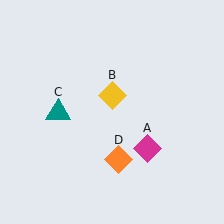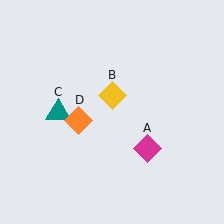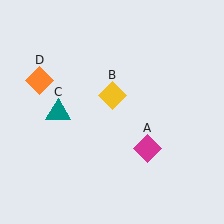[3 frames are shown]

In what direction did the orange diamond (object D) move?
The orange diamond (object D) moved up and to the left.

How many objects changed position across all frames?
1 object changed position: orange diamond (object D).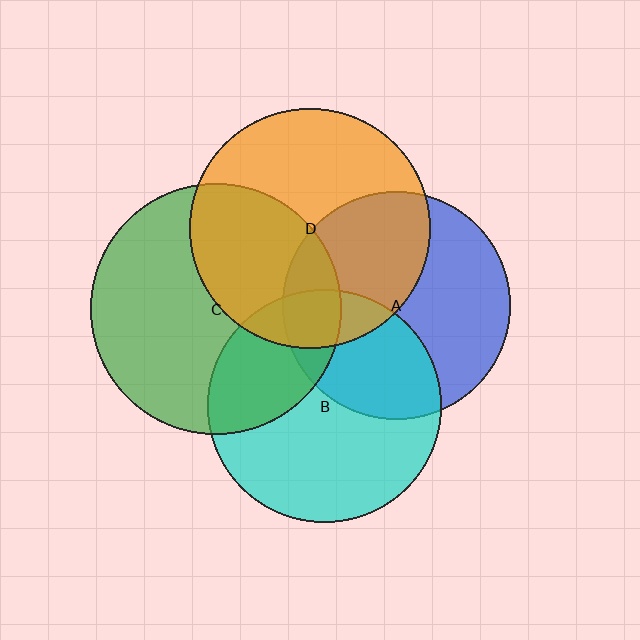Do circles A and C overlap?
Yes.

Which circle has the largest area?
Circle C (green).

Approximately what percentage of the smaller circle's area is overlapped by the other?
Approximately 15%.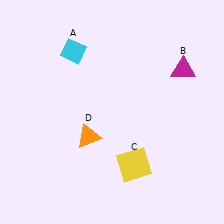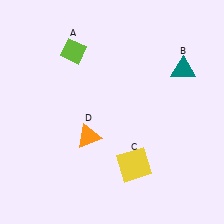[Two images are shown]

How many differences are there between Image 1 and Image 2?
There are 2 differences between the two images.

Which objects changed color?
A changed from cyan to lime. B changed from magenta to teal.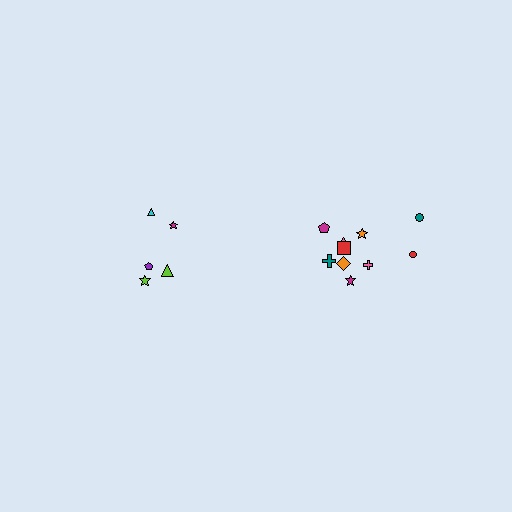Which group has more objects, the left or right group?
The right group.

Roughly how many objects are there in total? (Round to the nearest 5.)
Roughly 15 objects in total.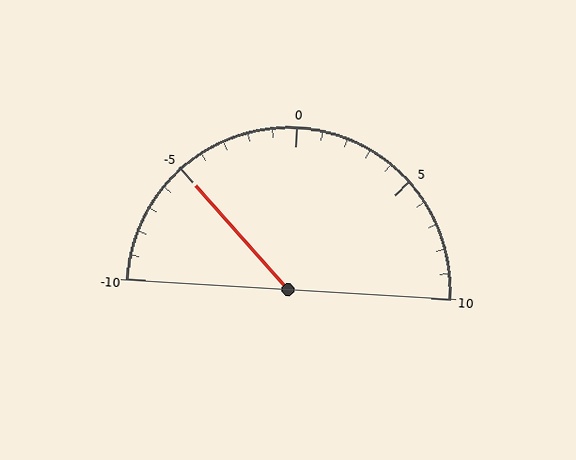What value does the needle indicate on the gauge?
The needle indicates approximately -5.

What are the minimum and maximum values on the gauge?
The gauge ranges from -10 to 10.